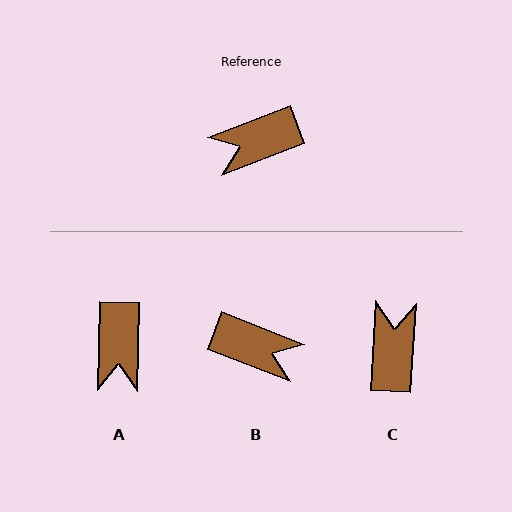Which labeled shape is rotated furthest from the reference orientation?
B, about 138 degrees away.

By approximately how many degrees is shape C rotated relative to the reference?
Approximately 114 degrees clockwise.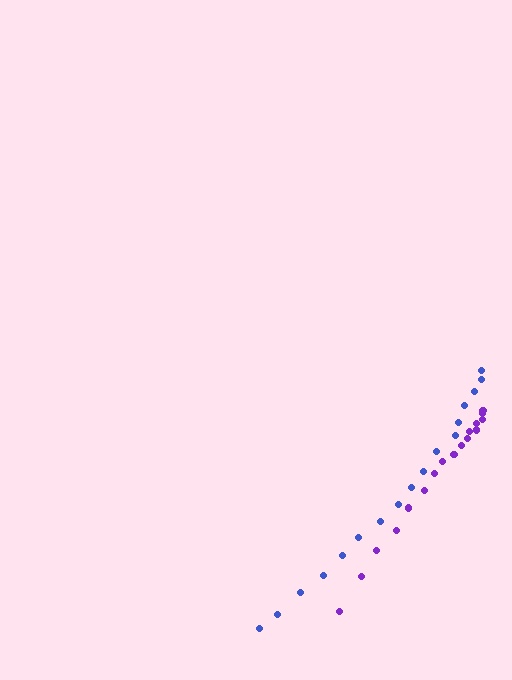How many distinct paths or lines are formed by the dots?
There are 2 distinct paths.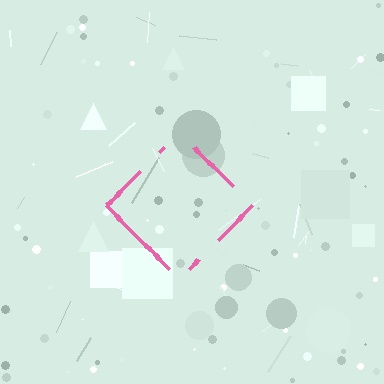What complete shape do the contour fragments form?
The contour fragments form a diamond.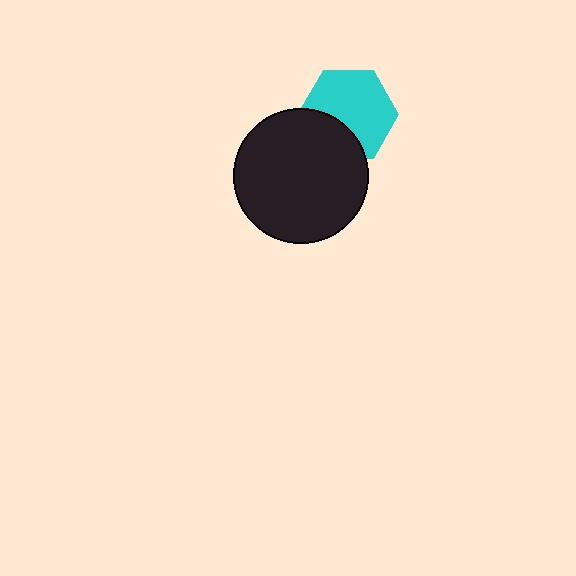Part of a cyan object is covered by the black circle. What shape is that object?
It is a hexagon.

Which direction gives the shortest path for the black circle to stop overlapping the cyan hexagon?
Moving down gives the shortest separation.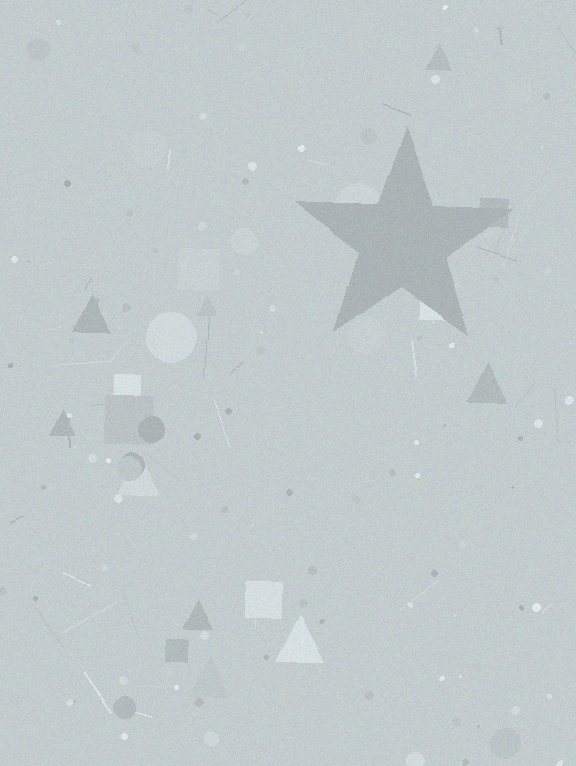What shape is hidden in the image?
A star is hidden in the image.